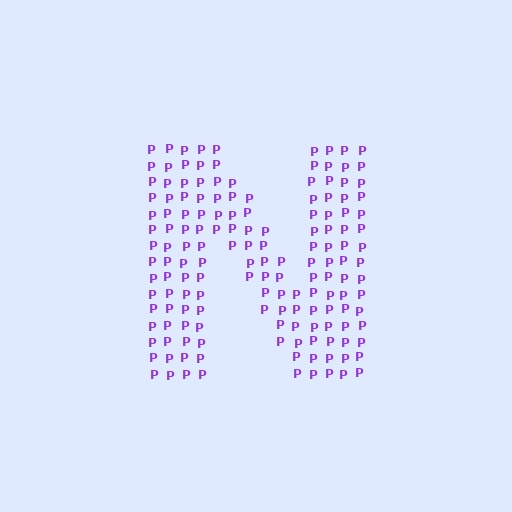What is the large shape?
The large shape is the letter N.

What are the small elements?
The small elements are letter P's.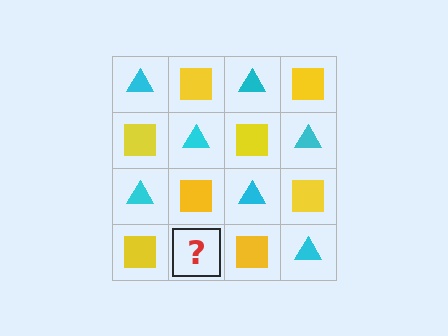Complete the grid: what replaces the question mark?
The question mark should be replaced with a cyan triangle.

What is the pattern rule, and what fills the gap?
The rule is that it alternates cyan triangle and yellow square in a checkerboard pattern. The gap should be filled with a cyan triangle.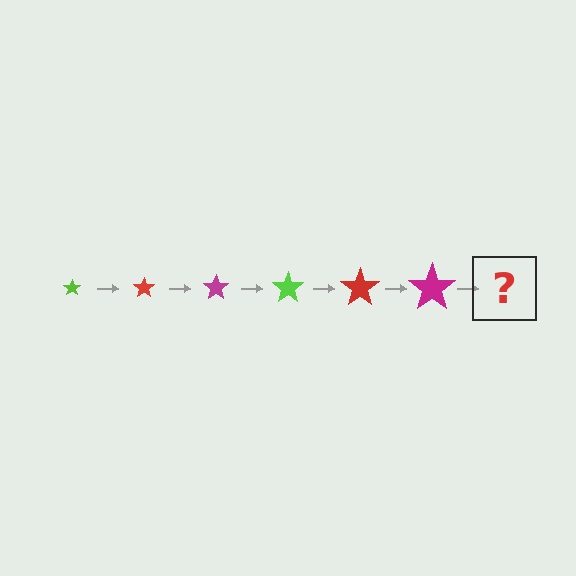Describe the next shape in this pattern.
It should be a lime star, larger than the previous one.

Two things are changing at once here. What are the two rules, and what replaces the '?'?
The two rules are that the star grows larger each step and the color cycles through lime, red, and magenta. The '?' should be a lime star, larger than the previous one.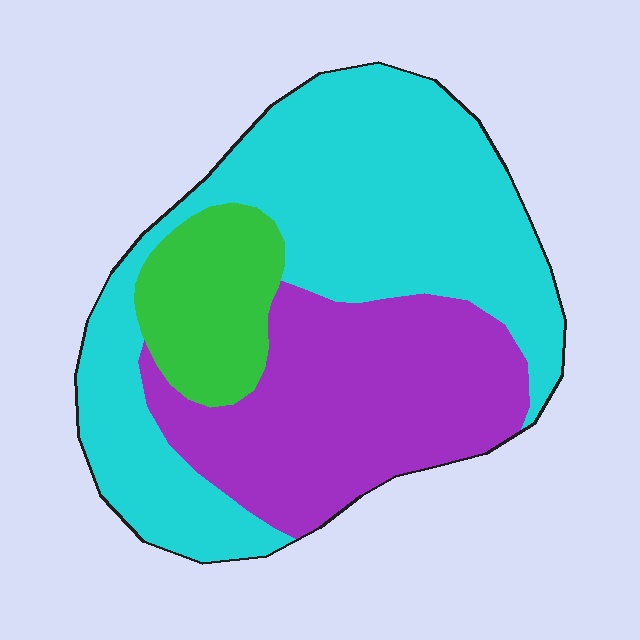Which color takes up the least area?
Green, at roughly 15%.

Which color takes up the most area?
Cyan, at roughly 50%.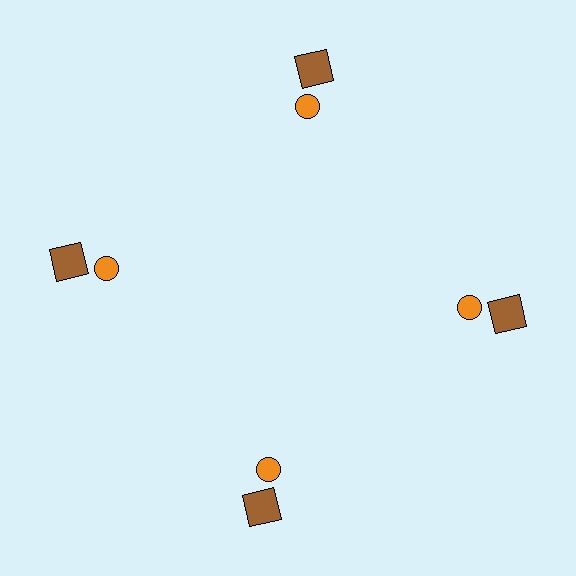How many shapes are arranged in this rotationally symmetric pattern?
There are 8 shapes, arranged in 4 groups of 2.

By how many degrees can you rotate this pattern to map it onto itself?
The pattern maps onto itself every 90 degrees of rotation.